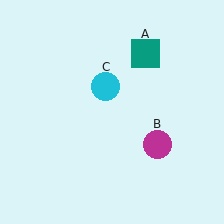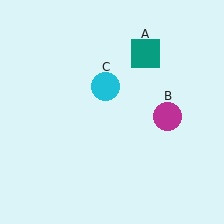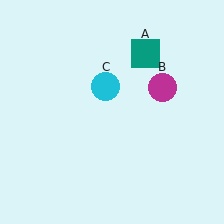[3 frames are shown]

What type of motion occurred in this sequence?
The magenta circle (object B) rotated counterclockwise around the center of the scene.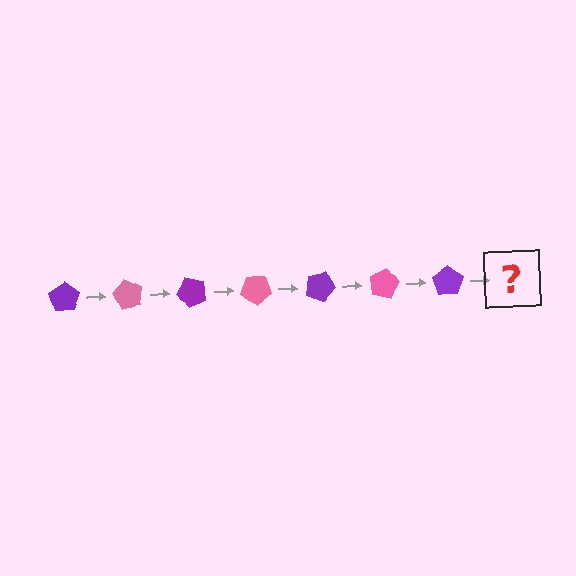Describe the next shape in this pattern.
It should be a pink pentagon, rotated 420 degrees from the start.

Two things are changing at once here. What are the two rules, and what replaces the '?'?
The two rules are that it rotates 60 degrees each step and the color cycles through purple and pink. The '?' should be a pink pentagon, rotated 420 degrees from the start.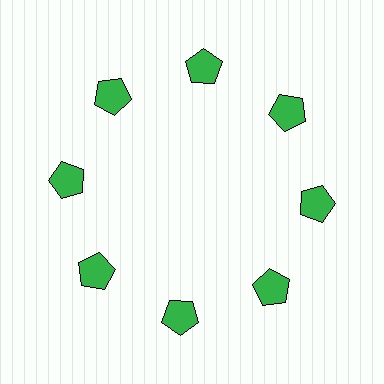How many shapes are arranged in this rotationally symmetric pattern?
There are 8 shapes, arranged in 8 groups of 1.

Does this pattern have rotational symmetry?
Yes, this pattern has 8-fold rotational symmetry. It looks the same after rotating 45 degrees around the center.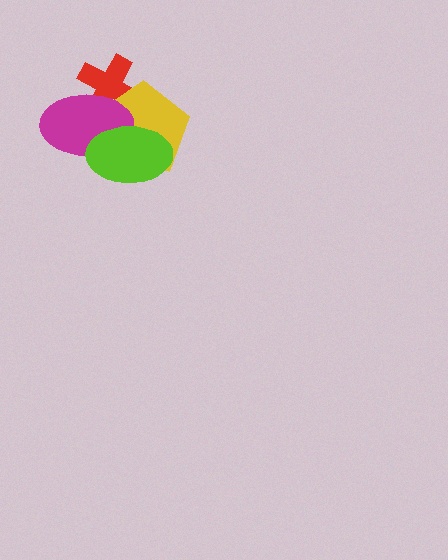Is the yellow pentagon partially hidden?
Yes, it is partially covered by another shape.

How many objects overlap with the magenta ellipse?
3 objects overlap with the magenta ellipse.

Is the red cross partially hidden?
Yes, it is partially covered by another shape.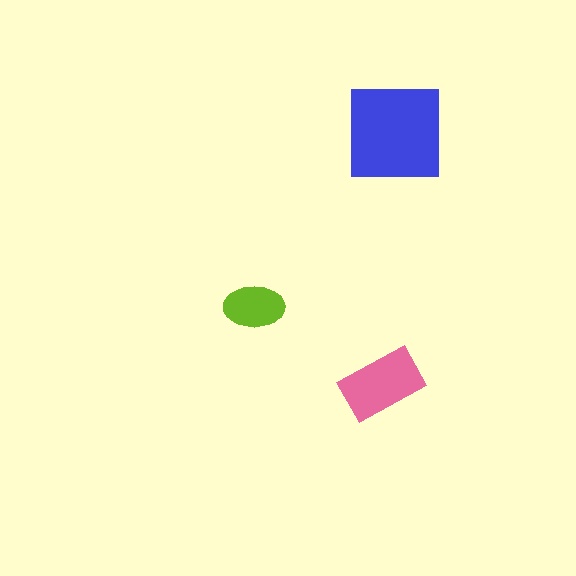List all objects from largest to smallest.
The blue square, the pink rectangle, the lime ellipse.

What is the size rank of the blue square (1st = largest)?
1st.